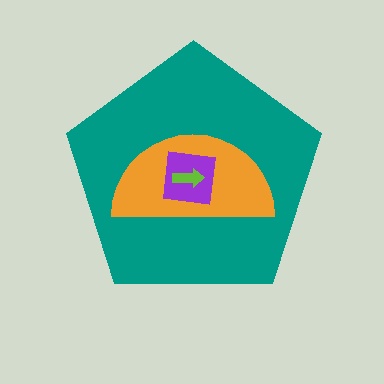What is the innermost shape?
The lime arrow.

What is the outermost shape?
The teal pentagon.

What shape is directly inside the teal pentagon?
The orange semicircle.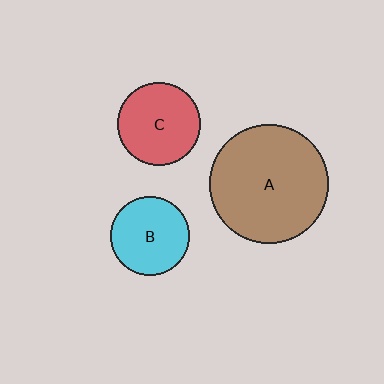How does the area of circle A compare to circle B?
Approximately 2.3 times.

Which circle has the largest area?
Circle A (brown).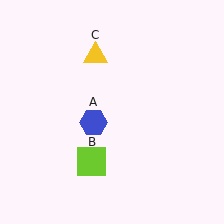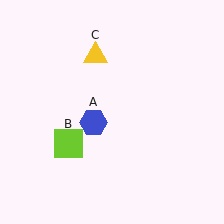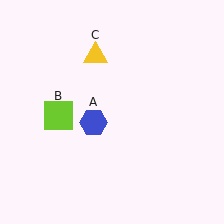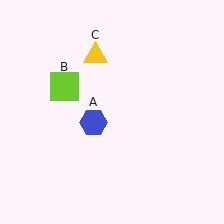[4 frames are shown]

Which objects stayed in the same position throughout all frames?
Blue hexagon (object A) and yellow triangle (object C) remained stationary.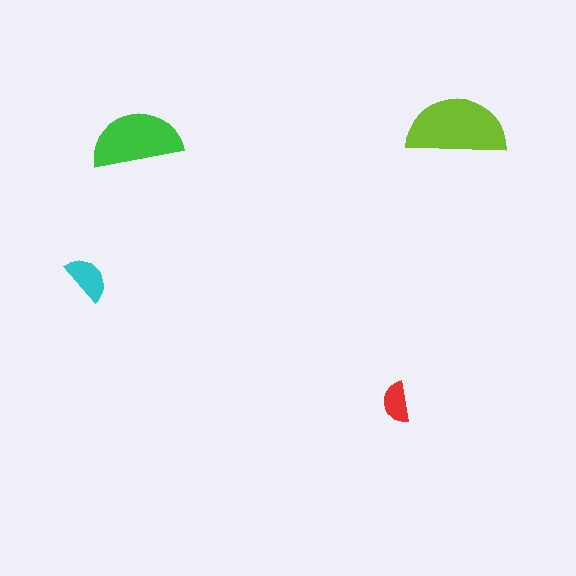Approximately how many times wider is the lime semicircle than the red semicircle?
About 2.5 times wider.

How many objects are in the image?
There are 4 objects in the image.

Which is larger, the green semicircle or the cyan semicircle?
The green one.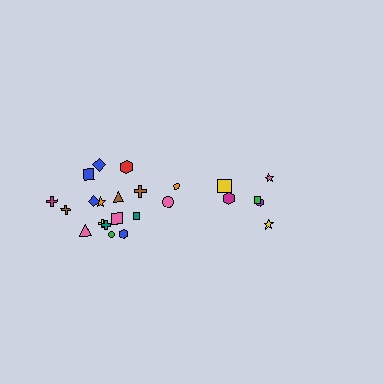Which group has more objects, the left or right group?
The left group.